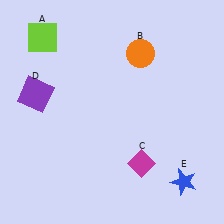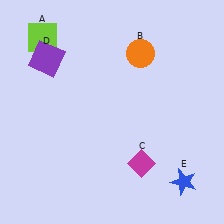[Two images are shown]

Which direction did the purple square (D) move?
The purple square (D) moved up.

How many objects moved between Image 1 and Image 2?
1 object moved between the two images.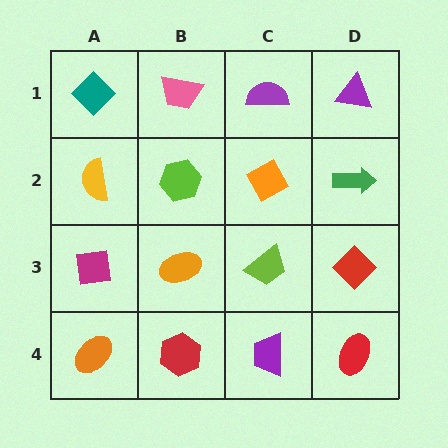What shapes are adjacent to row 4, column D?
A red diamond (row 3, column D), a purple trapezoid (row 4, column C).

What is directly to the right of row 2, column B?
An orange diamond.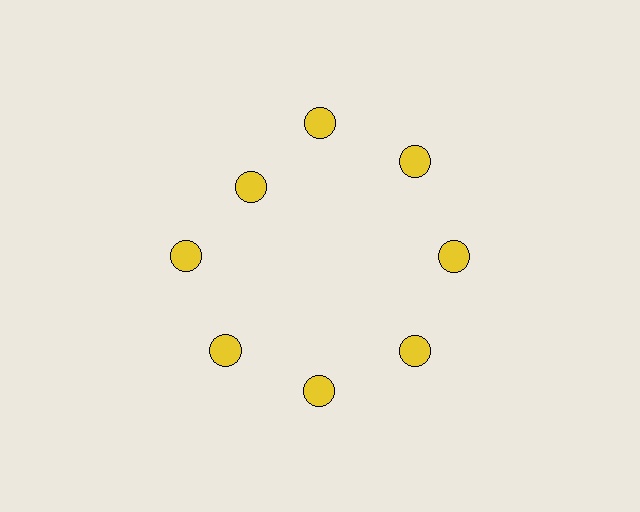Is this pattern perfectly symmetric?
No. The 8 yellow circles are arranged in a ring, but one element near the 10 o'clock position is pulled inward toward the center, breaking the 8-fold rotational symmetry.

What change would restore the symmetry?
The symmetry would be restored by moving it outward, back onto the ring so that all 8 circles sit at equal angles and equal distance from the center.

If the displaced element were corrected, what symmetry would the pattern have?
It would have 8-fold rotational symmetry — the pattern would map onto itself every 45 degrees.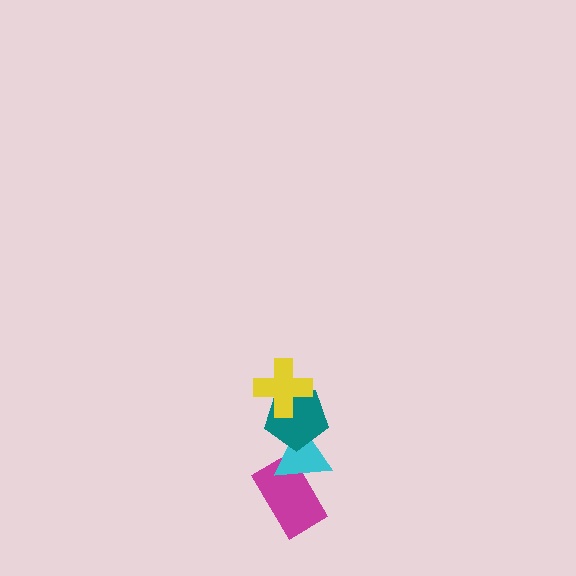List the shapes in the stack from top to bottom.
From top to bottom: the yellow cross, the teal pentagon, the cyan triangle, the magenta rectangle.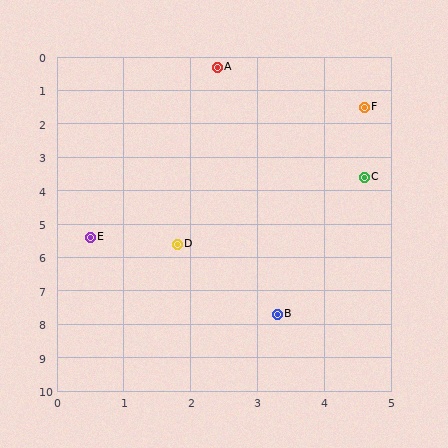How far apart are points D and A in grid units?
Points D and A are about 5.3 grid units apart.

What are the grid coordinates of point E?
Point E is at approximately (0.5, 5.4).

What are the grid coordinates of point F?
Point F is at approximately (4.6, 1.5).